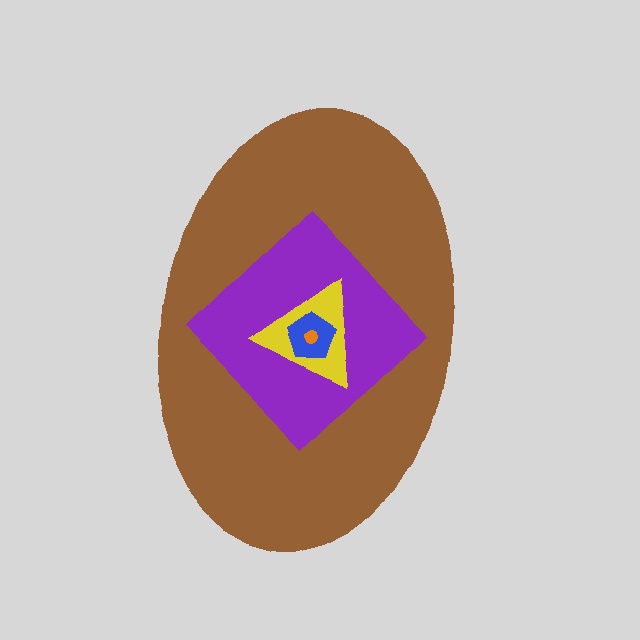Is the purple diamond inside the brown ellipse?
Yes.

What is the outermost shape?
The brown ellipse.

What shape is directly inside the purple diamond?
The yellow triangle.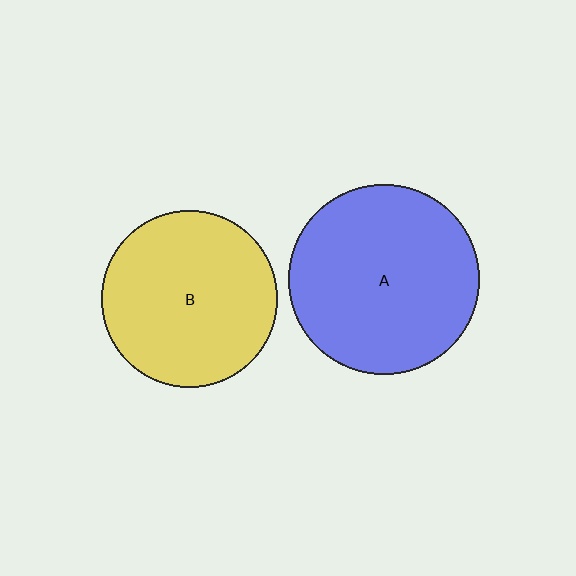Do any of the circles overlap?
No, none of the circles overlap.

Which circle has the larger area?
Circle A (blue).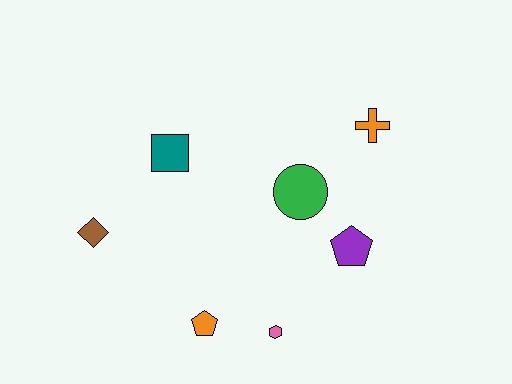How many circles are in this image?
There is 1 circle.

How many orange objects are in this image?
There are 2 orange objects.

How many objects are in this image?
There are 7 objects.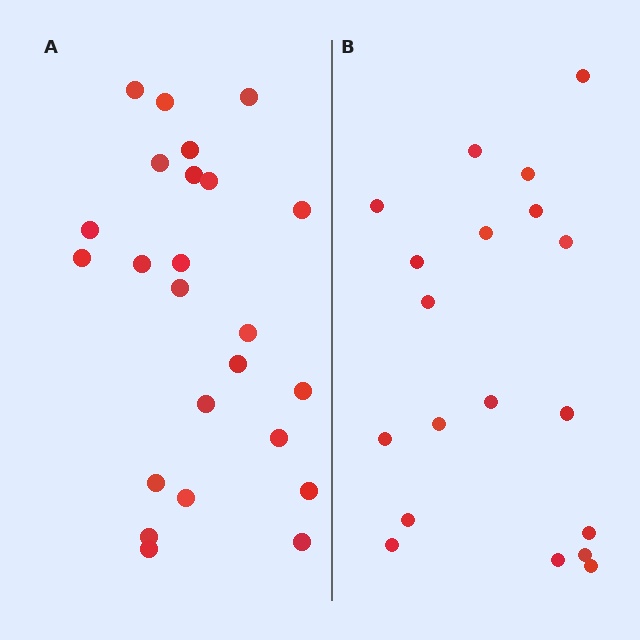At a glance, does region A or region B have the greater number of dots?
Region A (the left region) has more dots.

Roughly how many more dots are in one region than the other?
Region A has about 5 more dots than region B.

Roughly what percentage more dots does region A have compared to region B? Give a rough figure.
About 25% more.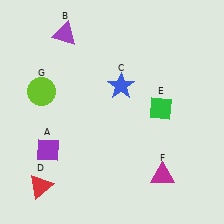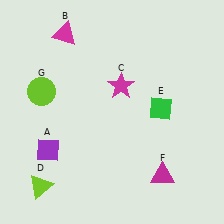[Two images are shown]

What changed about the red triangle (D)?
In Image 1, D is red. In Image 2, it changed to lime.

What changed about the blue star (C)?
In Image 1, C is blue. In Image 2, it changed to magenta.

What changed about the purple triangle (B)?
In Image 1, B is purple. In Image 2, it changed to magenta.